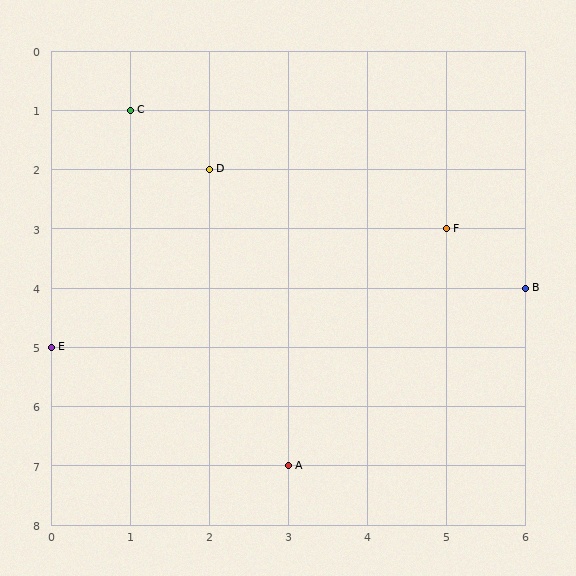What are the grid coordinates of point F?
Point F is at grid coordinates (5, 3).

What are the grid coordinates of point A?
Point A is at grid coordinates (3, 7).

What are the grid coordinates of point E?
Point E is at grid coordinates (0, 5).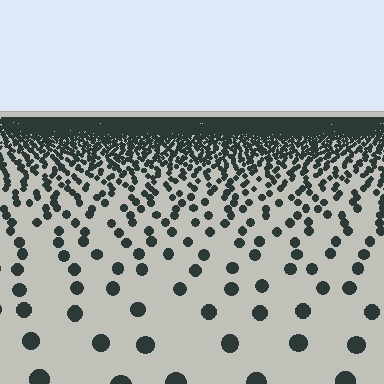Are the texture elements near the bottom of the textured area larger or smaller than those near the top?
Larger. Near the bottom, elements are closer to the viewer and appear at a bigger on-screen size.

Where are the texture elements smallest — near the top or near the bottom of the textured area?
Near the top.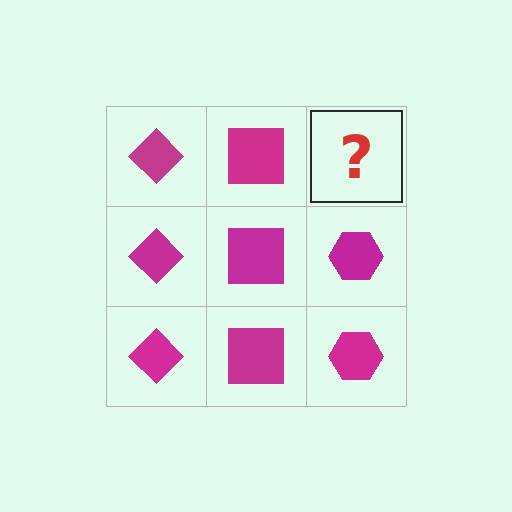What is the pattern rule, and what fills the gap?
The rule is that each column has a consistent shape. The gap should be filled with a magenta hexagon.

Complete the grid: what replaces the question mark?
The question mark should be replaced with a magenta hexagon.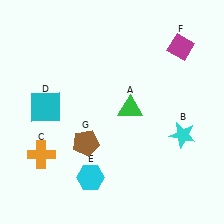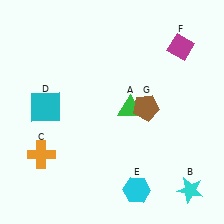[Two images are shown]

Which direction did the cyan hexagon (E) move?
The cyan hexagon (E) moved right.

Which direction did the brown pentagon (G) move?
The brown pentagon (G) moved right.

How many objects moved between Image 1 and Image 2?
3 objects moved between the two images.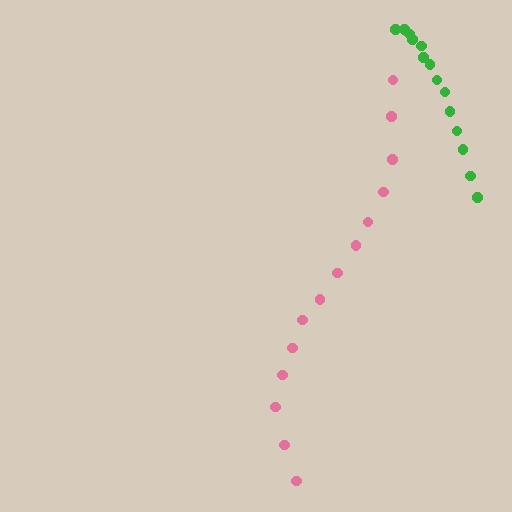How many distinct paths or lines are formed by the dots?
There are 2 distinct paths.